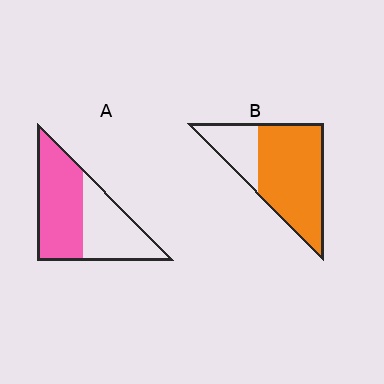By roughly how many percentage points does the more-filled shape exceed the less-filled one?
By roughly 15 percentage points (B over A).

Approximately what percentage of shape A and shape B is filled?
A is approximately 55% and B is approximately 75%.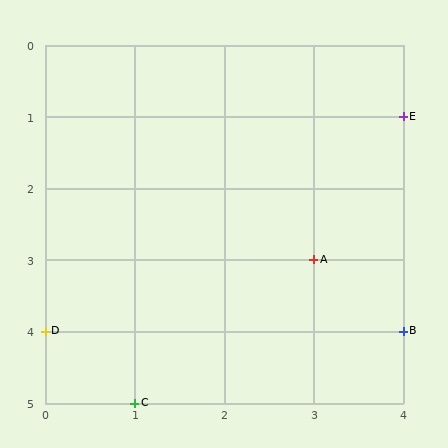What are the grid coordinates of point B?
Point B is at grid coordinates (4, 4).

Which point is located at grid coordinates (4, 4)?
Point B is at (4, 4).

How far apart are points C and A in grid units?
Points C and A are 2 columns and 2 rows apart (about 2.8 grid units diagonally).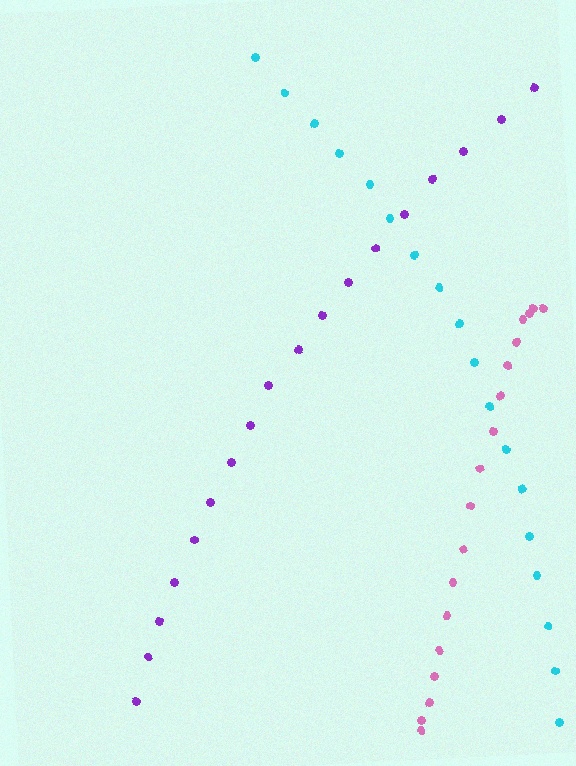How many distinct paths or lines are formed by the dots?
There are 3 distinct paths.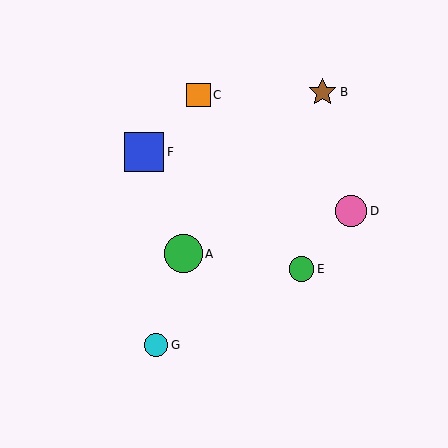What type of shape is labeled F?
Shape F is a blue square.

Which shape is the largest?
The blue square (labeled F) is the largest.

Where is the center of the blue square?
The center of the blue square is at (144, 152).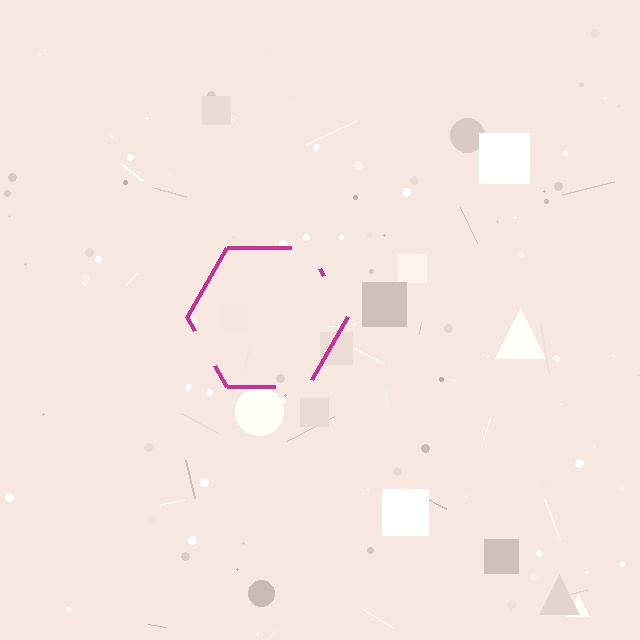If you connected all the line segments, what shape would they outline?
They would outline a hexagon.